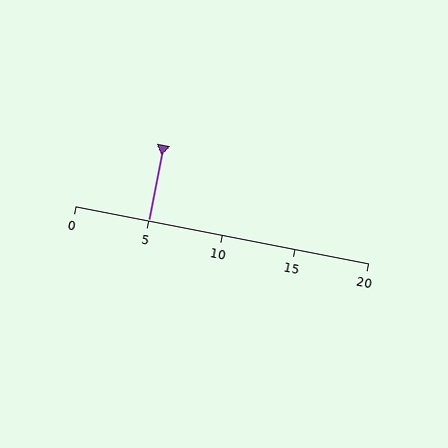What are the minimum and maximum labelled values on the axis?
The axis runs from 0 to 20.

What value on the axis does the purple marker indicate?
The marker indicates approximately 5.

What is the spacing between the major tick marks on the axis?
The major ticks are spaced 5 apart.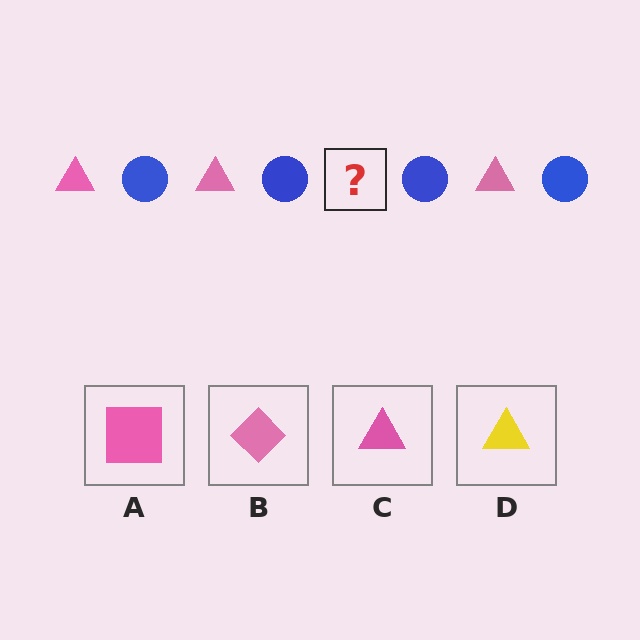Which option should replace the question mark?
Option C.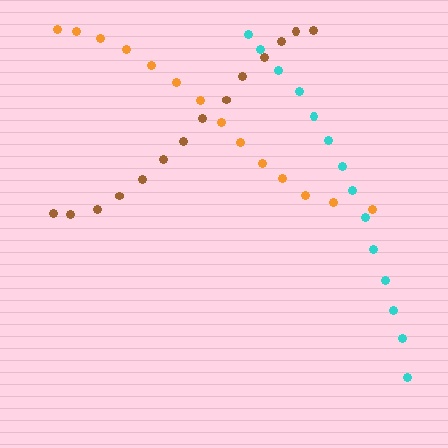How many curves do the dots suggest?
There are 3 distinct paths.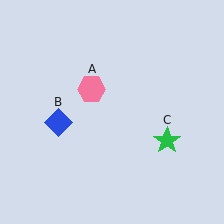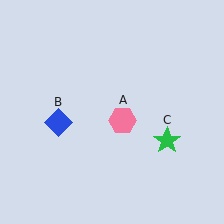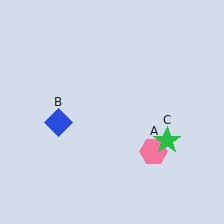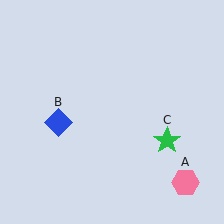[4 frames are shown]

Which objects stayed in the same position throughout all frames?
Blue diamond (object B) and green star (object C) remained stationary.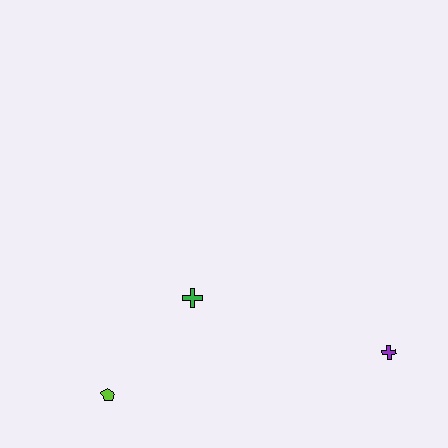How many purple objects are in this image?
There is 1 purple object.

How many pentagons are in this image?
There is 1 pentagon.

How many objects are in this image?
There are 3 objects.